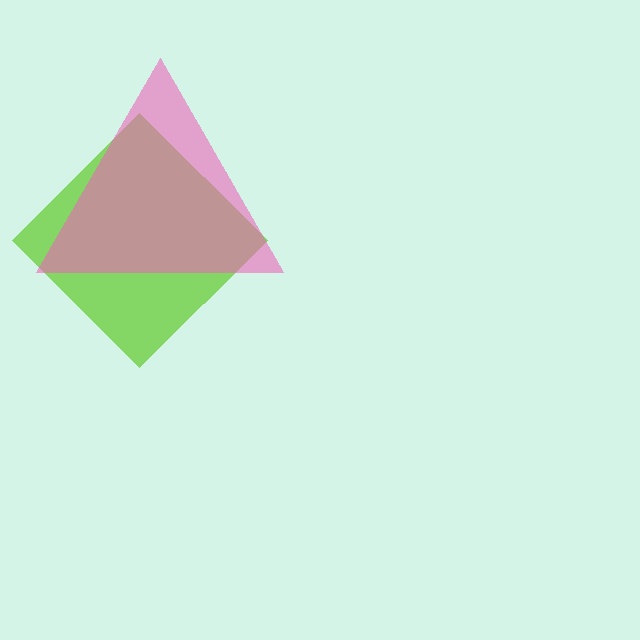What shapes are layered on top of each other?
The layered shapes are: a lime diamond, a pink triangle.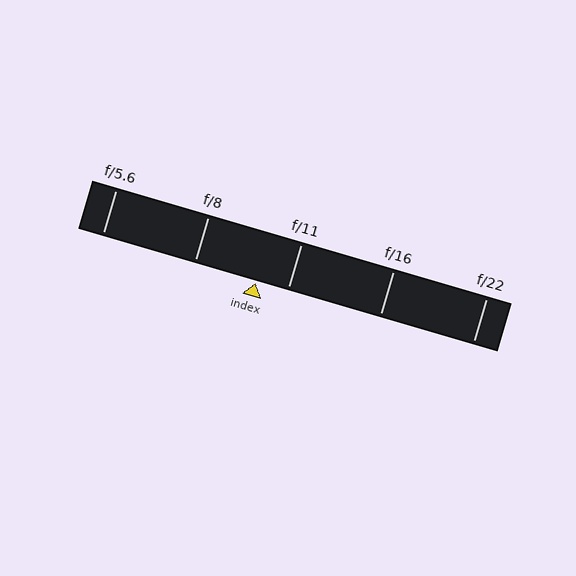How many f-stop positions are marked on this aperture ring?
There are 5 f-stop positions marked.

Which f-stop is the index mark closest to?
The index mark is closest to f/11.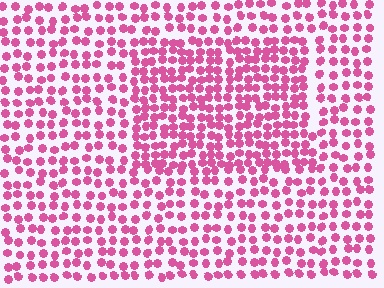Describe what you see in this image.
The image contains small pink elements arranged at two different densities. A rectangle-shaped region is visible where the elements are more densely packed than the surrounding area.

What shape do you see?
I see a rectangle.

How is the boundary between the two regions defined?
The boundary is defined by a change in element density (approximately 1.6x ratio). All elements are the same color, size, and shape.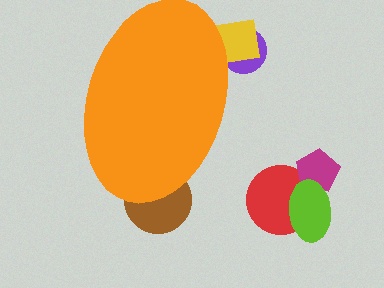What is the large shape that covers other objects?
An orange ellipse.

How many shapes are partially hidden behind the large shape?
3 shapes are partially hidden.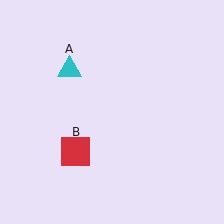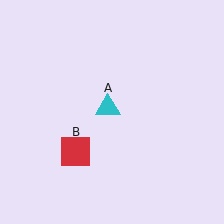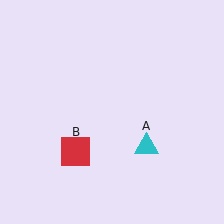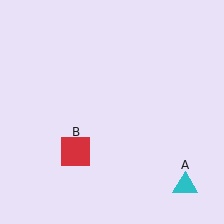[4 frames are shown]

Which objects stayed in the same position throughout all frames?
Red square (object B) remained stationary.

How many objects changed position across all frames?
1 object changed position: cyan triangle (object A).